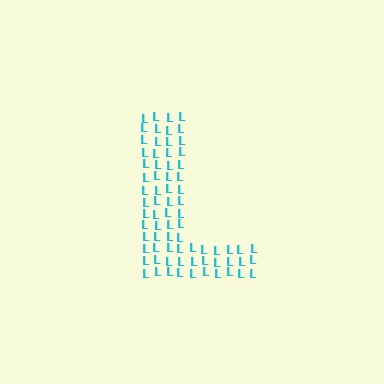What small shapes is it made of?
It is made of small letter L's.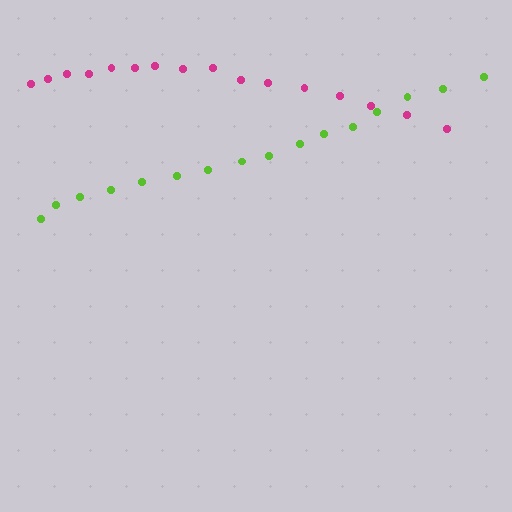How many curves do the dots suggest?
There are 2 distinct paths.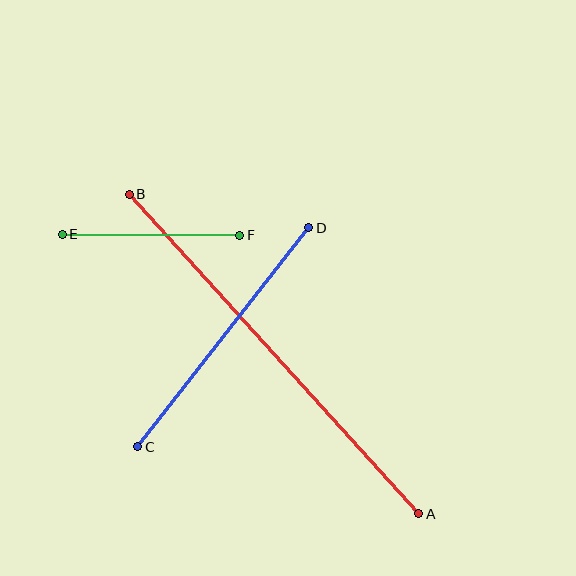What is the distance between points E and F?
The distance is approximately 177 pixels.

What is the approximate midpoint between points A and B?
The midpoint is at approximately (274, 354) pixels.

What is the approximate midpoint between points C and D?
The midpoint is at approximately (223, 337) pixels.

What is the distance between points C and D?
The distance is approximately 278 pixels.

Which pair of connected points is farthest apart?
Points A and B are farthest apart.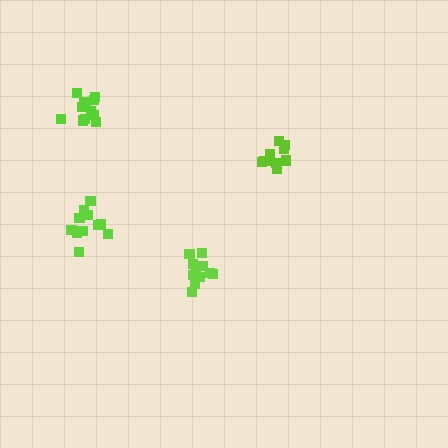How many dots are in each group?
Group 1: 10 dots, Group 2: 12 dots, Group 3: 11 dots, Group 4: 11 dots (44 total).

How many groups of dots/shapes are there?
There are 4 groups.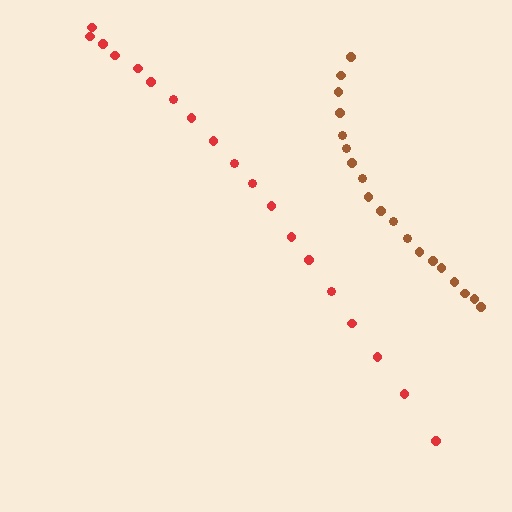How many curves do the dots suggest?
There are 2 distinct paths.